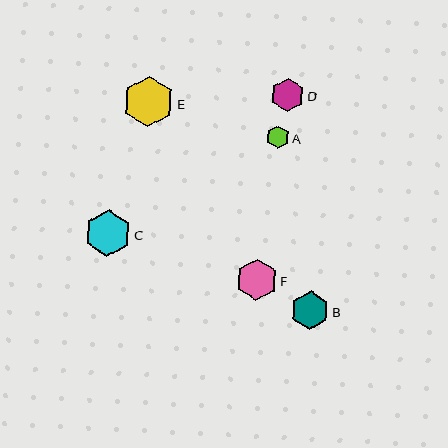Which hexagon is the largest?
Hexagon E is the largest with a size of approximately 51 pixels.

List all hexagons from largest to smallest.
From largest to smallest: E, C, F, B, D, A.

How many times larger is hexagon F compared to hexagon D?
Hexagon F is approximately 1.2 times the size of hexagon D.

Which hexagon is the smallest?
Hexagon A is the smallest with a size of approximately 22 pixels.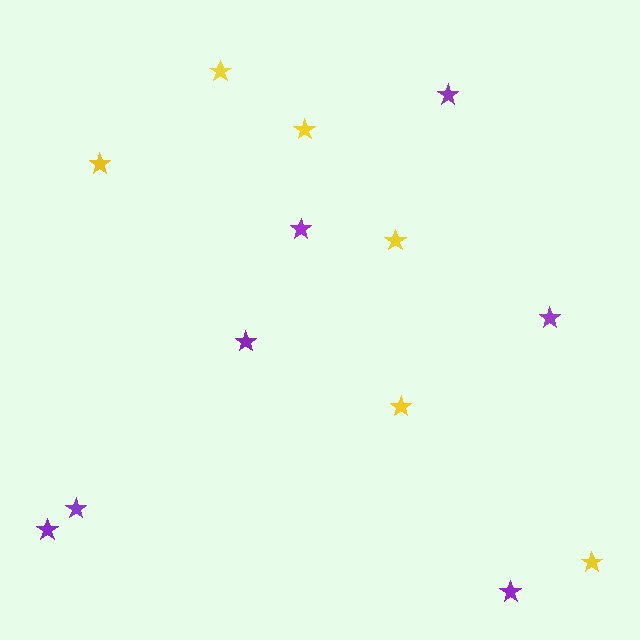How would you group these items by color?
There are 2 groups: one group of yellow stars (6) and one group of purple stars (7).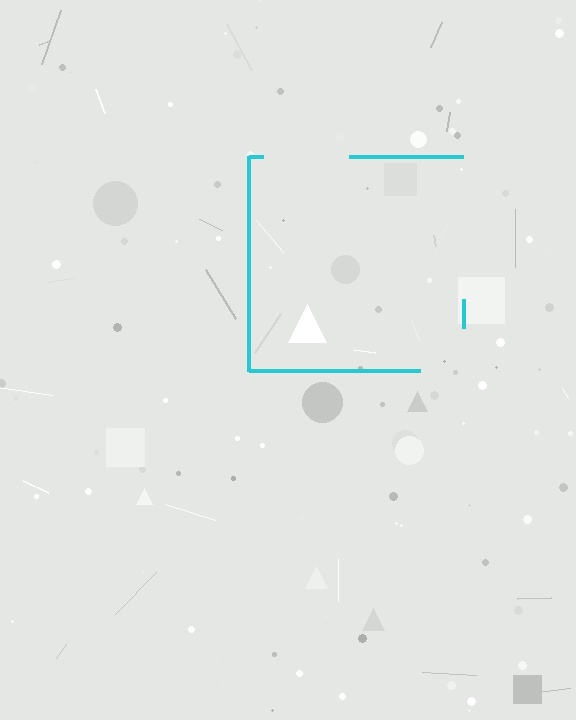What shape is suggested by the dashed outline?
The dashed outline suggests a square.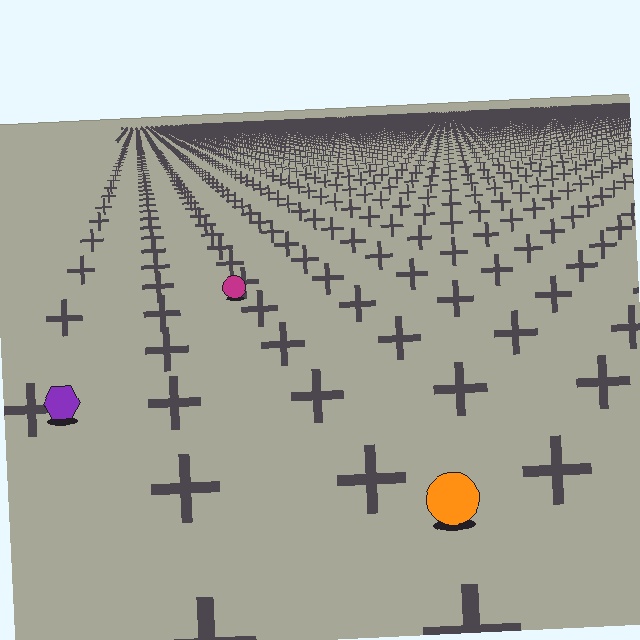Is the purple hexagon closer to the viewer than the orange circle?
No. The orange circle is closer — you can tell from the texture gradient: the ground texture is coarser near it.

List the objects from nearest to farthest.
From nearest to farthest: the orange circle, the purple hexagon, the magenta circle.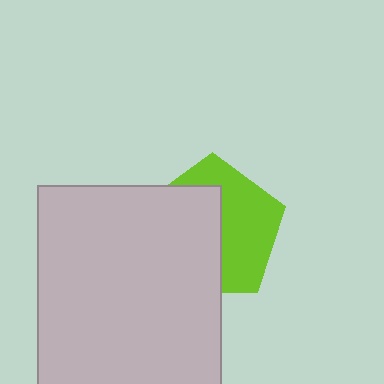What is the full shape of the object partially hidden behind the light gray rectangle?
The partially hidden object is a lime pentagon.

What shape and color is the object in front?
The object in front is a light gray rectangle.